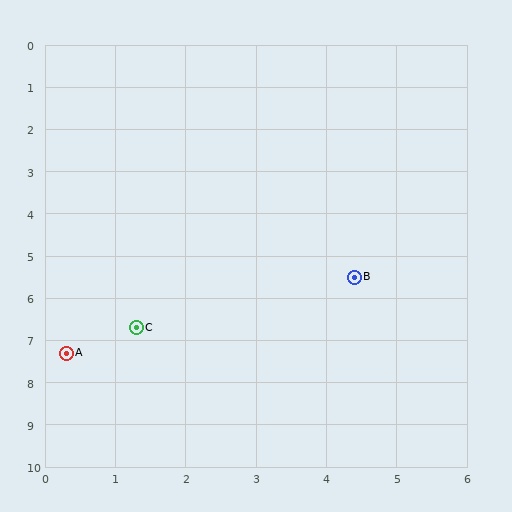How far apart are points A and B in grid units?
Points A and B are about 4.5 grid units apart.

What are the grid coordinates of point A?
Point A is at approximately (0.3, 7.3).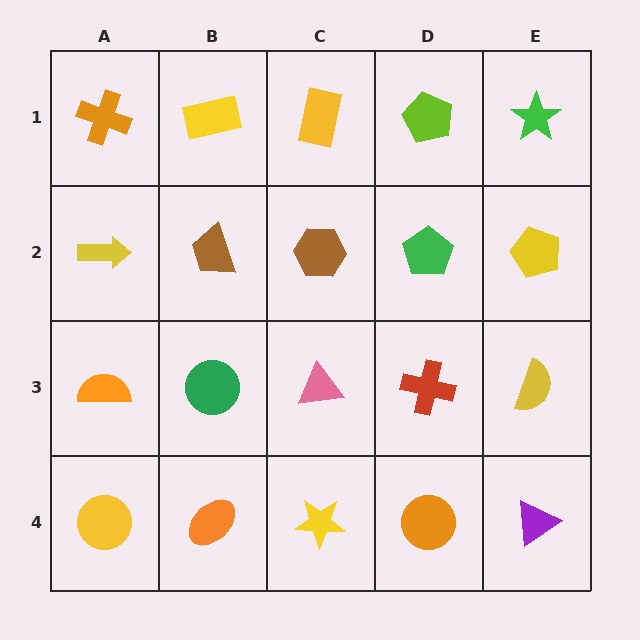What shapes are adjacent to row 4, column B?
A green circle (row 3, column B), a yellow circle (row 4, column A), a yellow star (row 4, column C).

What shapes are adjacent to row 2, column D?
A lime pentagon (row 1, column D), a red cross (row 3, column D), a brown hexagon (row 2, column C), a yellow pentagon (row 2, column E).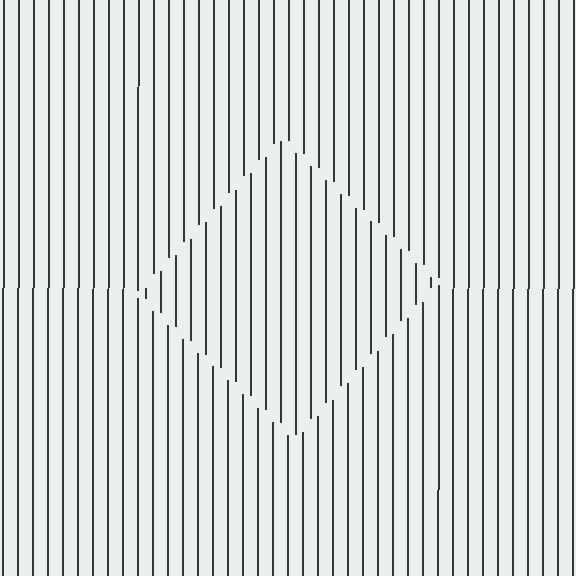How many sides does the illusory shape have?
4 sides — the line-ends trace a square.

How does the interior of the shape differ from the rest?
The interior of the shape contains the same grating, shifted by half a period — the contour is defined by the phase discontinuity where line-ends from the inner and outer gratings abut.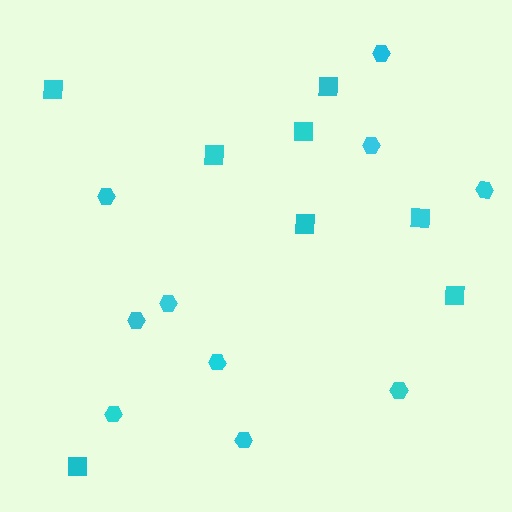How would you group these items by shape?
There are 2 groups: one group of hexagons (10) and one group of squares (8).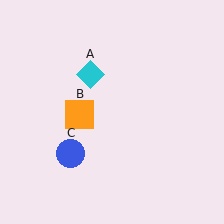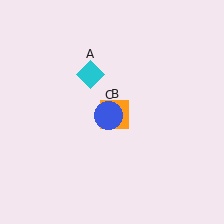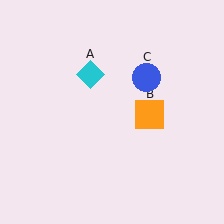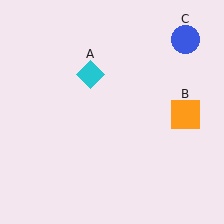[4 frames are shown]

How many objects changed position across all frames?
2 objects changed position: orange square (object B), blue circle (object C).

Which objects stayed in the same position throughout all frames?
Cyan diamond (object A) remained stationary.